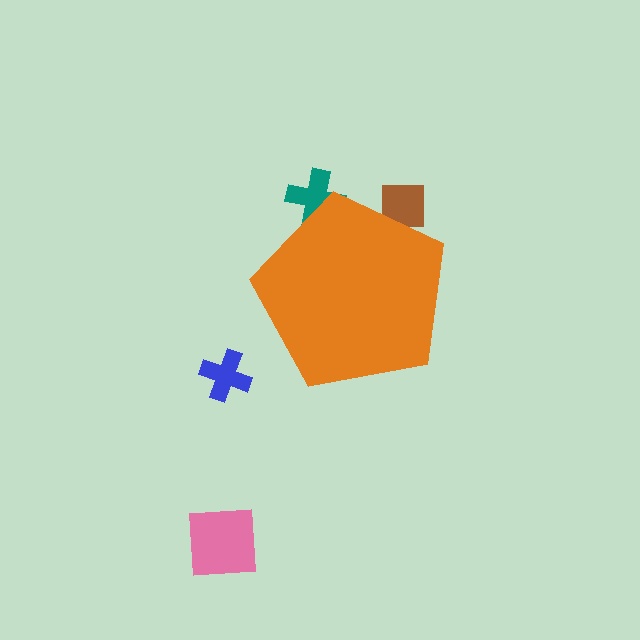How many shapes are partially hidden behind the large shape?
2 shapes are partially hidden.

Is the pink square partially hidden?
No, the pink square is fully visible.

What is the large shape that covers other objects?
An orange pentagon.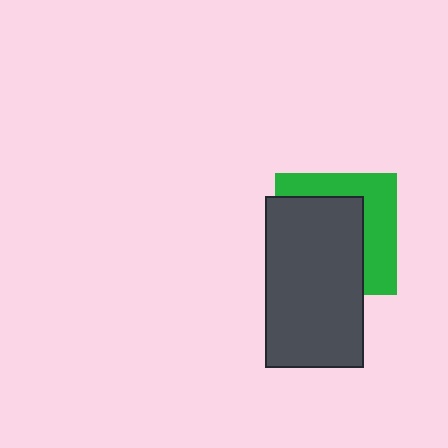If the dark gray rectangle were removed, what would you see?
You would see the complete green square.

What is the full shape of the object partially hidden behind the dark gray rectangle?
The partially hidden object is a green square.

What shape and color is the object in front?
The object in front is a dark gray rectangle.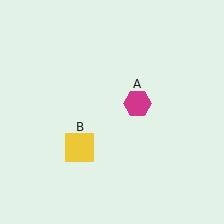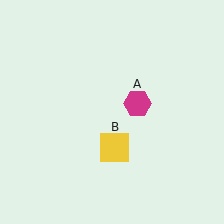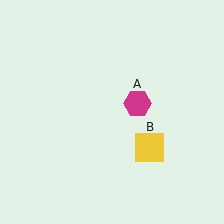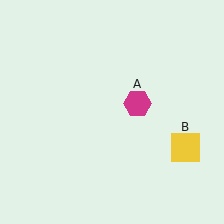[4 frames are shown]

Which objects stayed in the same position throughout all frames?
Magenta hexagon (object A) remained stationary.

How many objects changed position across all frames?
1 object changed position: yellow square (object B).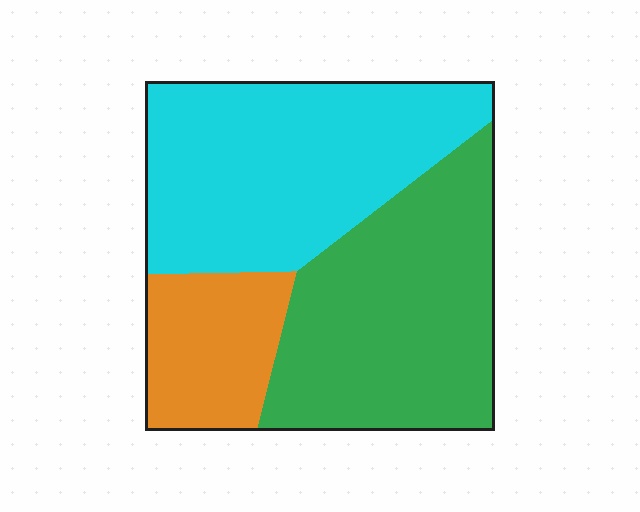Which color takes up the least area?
Orange, at roughly 15%.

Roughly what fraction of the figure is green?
Green takes up about two fifths (2/5) of the figure.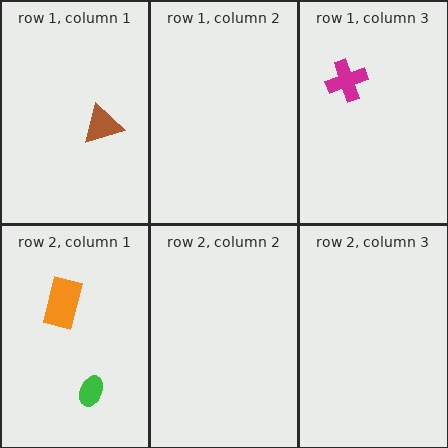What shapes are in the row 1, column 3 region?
The magenta cross.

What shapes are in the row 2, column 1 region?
The orange rectangle, the green ellipse.